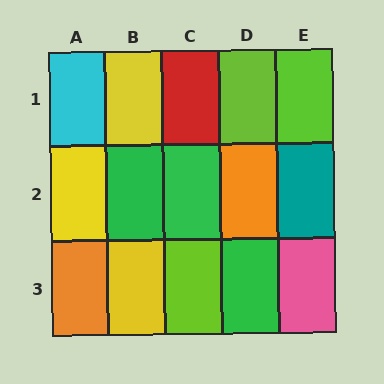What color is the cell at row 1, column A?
Cyan.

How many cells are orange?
2 cells are orange.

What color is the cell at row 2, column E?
Teal.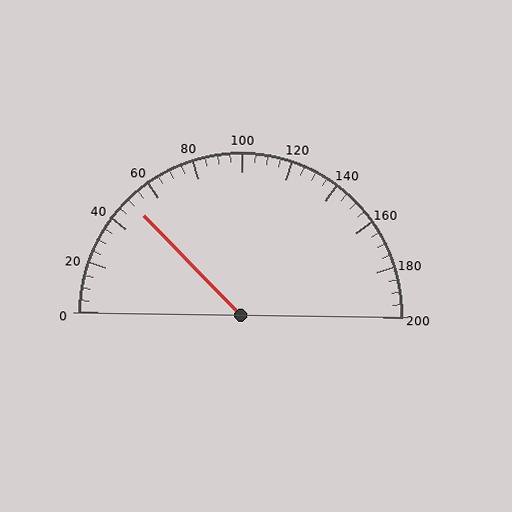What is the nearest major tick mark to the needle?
The nearest major tick mark is 40.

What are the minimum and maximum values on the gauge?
The gauge ranges from 0 to 200.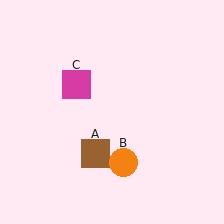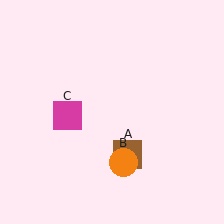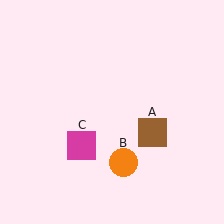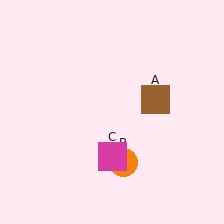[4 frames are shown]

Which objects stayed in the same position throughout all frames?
Orange circle (object B) remained stationary.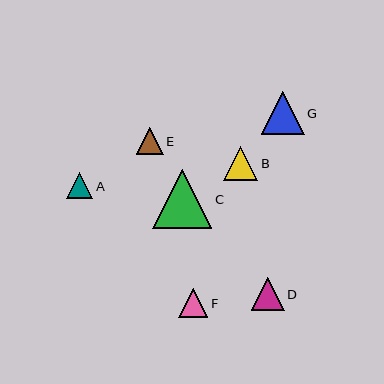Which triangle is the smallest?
Triangle A is the smallest with a size of approximately 26 pixels.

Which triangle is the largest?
Triangle C is the largest with a size of approximately 59 pixels.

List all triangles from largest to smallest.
From largest to smallest: C, G, B, D, F, E, A.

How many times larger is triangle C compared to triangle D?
Triangle C is approximately 1.8 times the size of triangle D.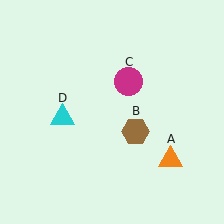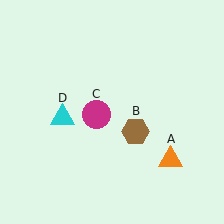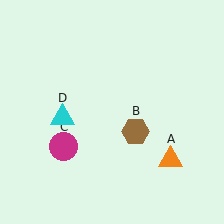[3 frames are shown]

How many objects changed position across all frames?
1 object changed position: magenta circle (object C).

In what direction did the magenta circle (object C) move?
The magenta circle (object C) moved down and to the left.